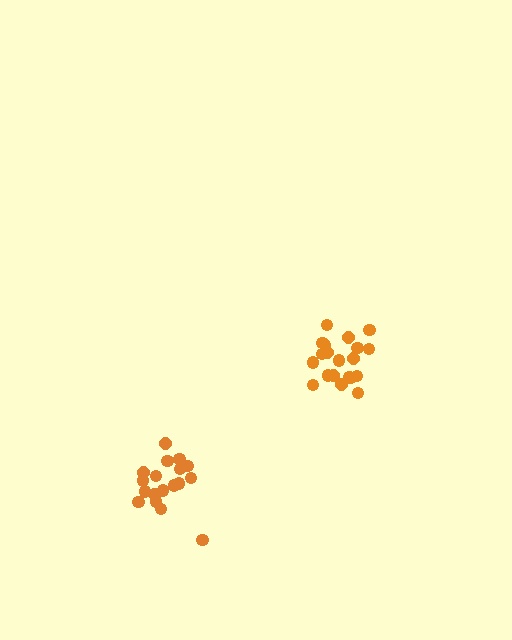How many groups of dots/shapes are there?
There are 2 groups.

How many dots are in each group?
Group 1: 18 dots, Group 2: 20 dots (38 total).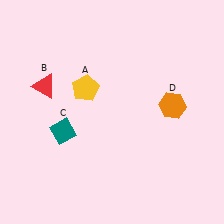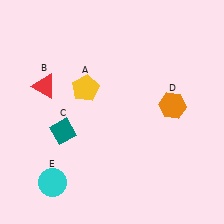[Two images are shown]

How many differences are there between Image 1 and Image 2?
There is 1 difference between the two images.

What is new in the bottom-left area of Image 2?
A cyan circle (E) was added in the bottom-left area of Image 2.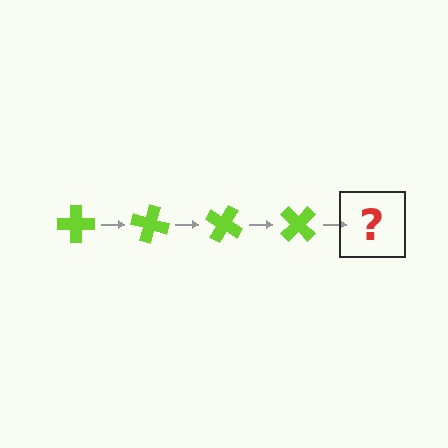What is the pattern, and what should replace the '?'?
The pattern is that the cross rotates 15 degrees each step. The '?' should be a lime cross rotated 60 degrees.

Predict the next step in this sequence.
The next step is a lime cross rotated 60 degrees.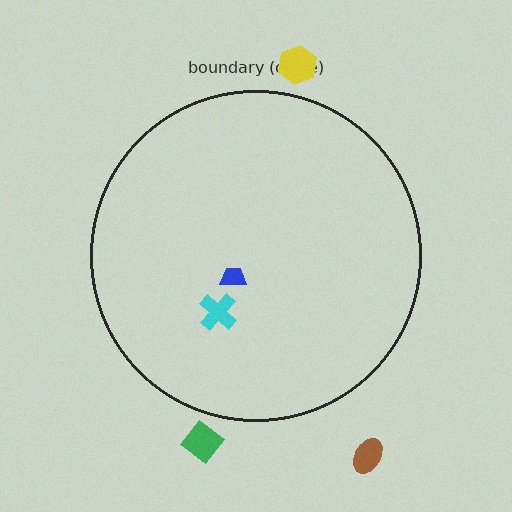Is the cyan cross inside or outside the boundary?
Inside.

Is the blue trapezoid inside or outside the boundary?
Inside.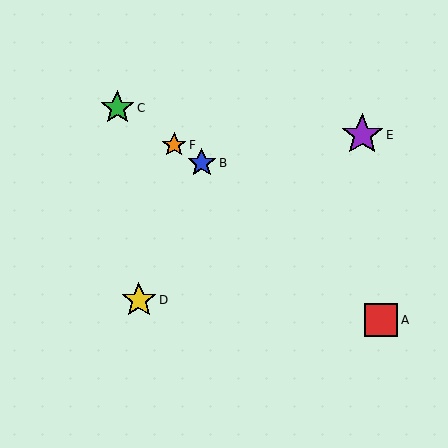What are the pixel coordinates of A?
Object A is at (381, 320).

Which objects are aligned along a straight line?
Objects B, C, F are aligned along a straight line.